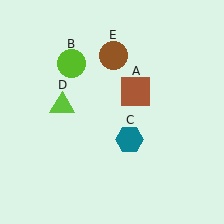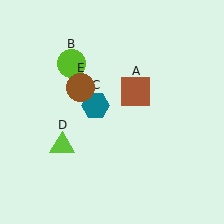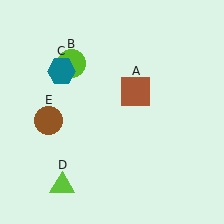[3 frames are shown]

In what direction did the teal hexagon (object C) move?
The teal hexagon (object C) moved up and to the left.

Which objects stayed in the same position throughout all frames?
Brown square (object A) and lime circle (object B) remained stationary.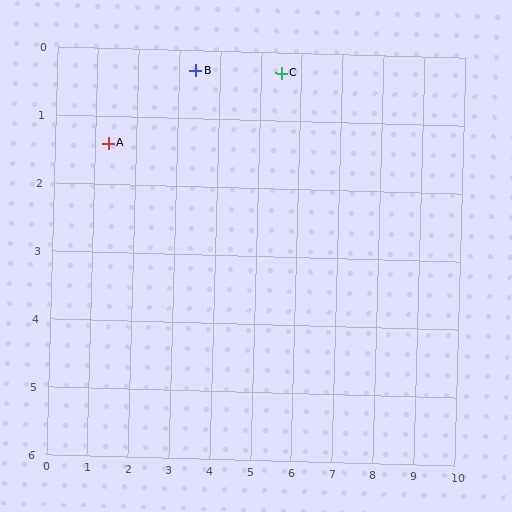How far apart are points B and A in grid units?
Points B and A are about 2.4 grid units apart.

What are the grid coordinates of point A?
Point A is at approximately (1.3, 1.4).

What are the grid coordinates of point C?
Point C is at approximately (5.5, 0.3).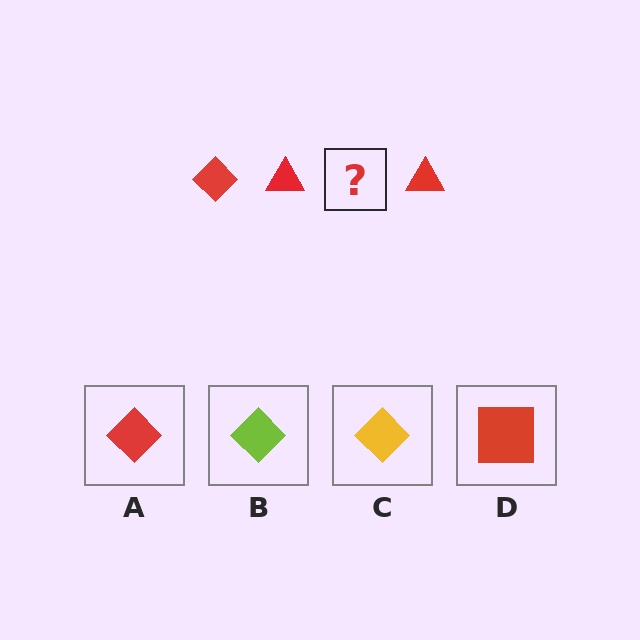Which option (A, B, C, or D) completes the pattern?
A.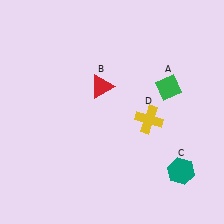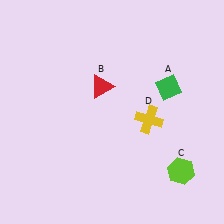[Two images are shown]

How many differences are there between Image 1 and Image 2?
There is 1 difference between the two images.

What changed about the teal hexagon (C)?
In Image 1, C is teal. In Image 2, it changed to lime.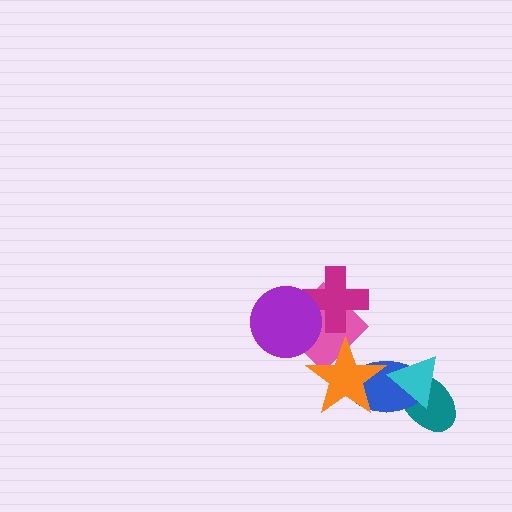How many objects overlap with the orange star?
2 objects overlap with the orange star.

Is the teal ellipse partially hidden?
Yes, it is partially covered by another shape.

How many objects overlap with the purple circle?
2 objects overlap with the purple circle.